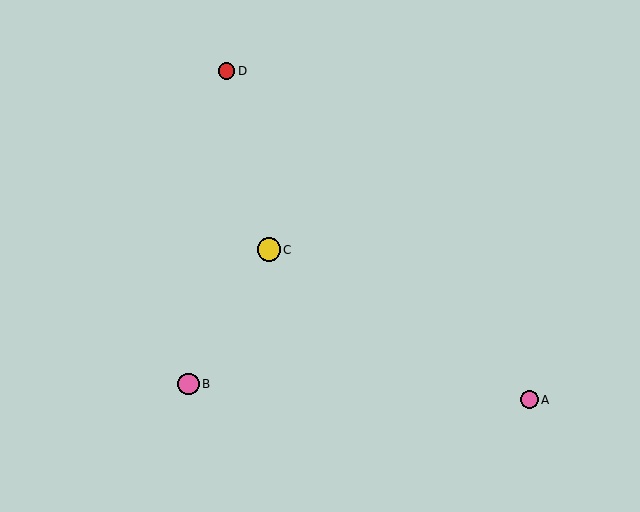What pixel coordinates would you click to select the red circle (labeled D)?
Click at (226, 71) to select the red circle D.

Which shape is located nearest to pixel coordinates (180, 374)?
The pink circle (labeled B) at (188, 384) is nearest to that location.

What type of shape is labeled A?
Shape A is a pink circle.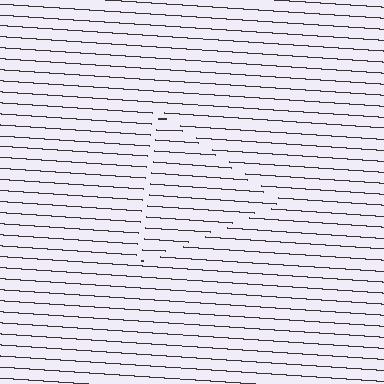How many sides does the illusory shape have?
3 sides — the line-ends trace a triangle.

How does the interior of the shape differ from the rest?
The interior of the shape contains the same grating, shifted by half a period — the contour is defined by the phase discontinuity where line-ends from the inner and outer gratings abut.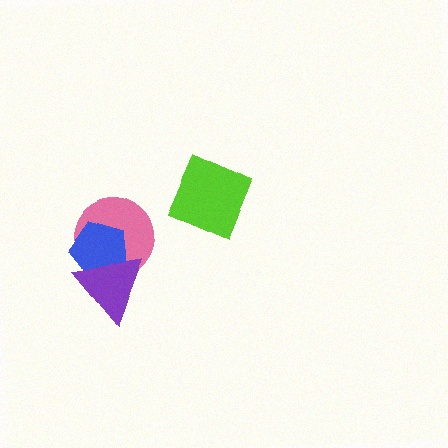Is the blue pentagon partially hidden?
Yes, it is partially covered by another shape.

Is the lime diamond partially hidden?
No, no other shape covers it.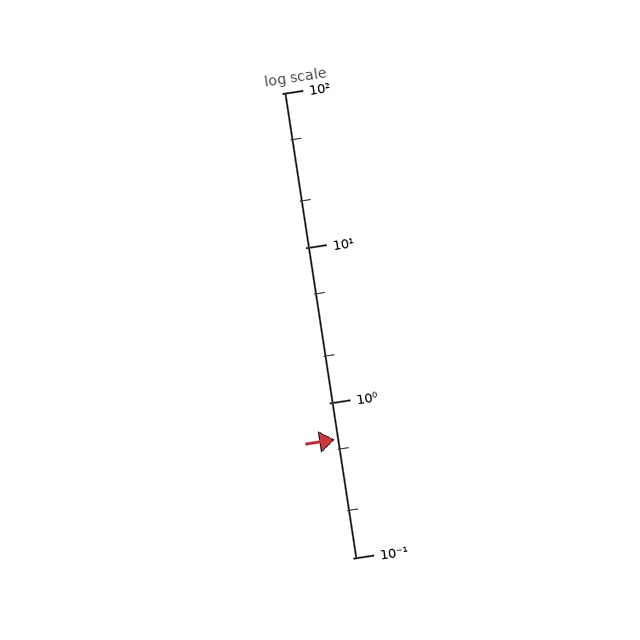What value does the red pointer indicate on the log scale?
The pointer indicates approximately 0.58.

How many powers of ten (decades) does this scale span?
The scale spans 3 decades, from 0.1 to 100.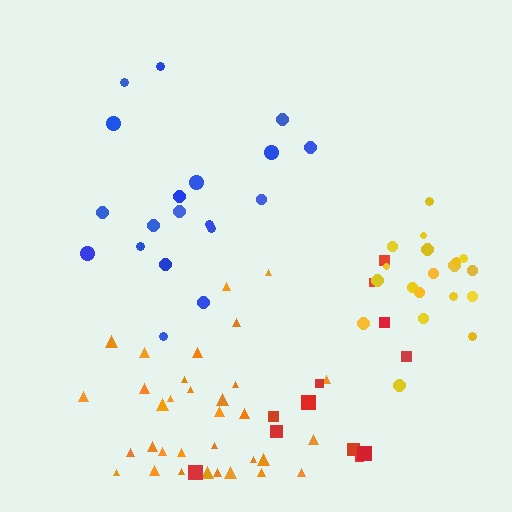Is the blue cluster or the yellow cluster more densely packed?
Yellow.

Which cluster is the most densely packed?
Yellow.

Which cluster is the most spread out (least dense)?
Red.